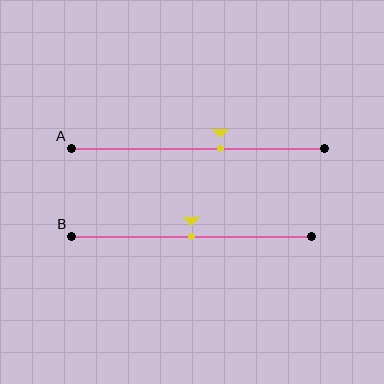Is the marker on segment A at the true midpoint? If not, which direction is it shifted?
No, the marker on segment A is shifted to the right by about 9% of the segment length.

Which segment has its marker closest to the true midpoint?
Segment B has its marker closest to the true midpoint.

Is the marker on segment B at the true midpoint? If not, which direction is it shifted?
Yes, the marker on segment B is at the true midpoint.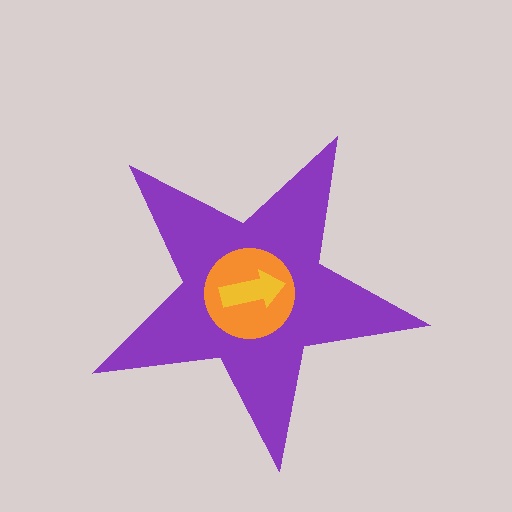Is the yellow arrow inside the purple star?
Yes.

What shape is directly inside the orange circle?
The yellow arrow.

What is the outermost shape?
The purple star.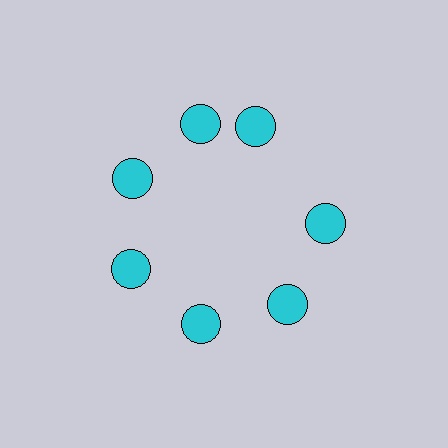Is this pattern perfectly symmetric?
No. The 7 cyan circles are arranged in a ring, but one element near the 1 o'clock position is rotated out of alignment along the ring, breaking the 7-fold rotational symmetry.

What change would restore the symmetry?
The symmetry would be restored by rotating it back into even spacing with its neighbors so that all 7 circles sit at equal angles and equal distance from the center.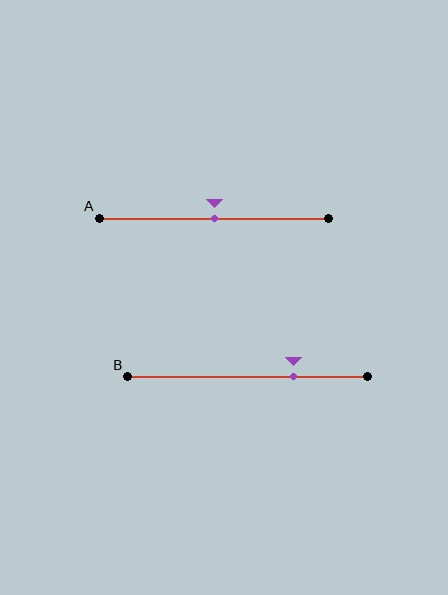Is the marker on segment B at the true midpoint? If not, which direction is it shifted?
No, the marker on segment B is shifted to the right by about 19% of the segment length.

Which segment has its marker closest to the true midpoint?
Segment A has its marker closest to the true midpoint.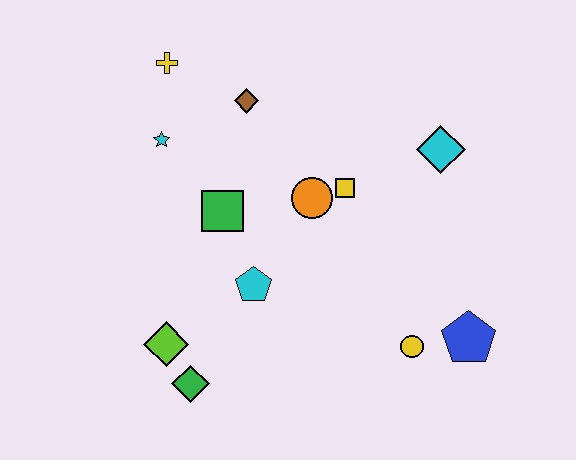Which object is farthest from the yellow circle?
The yellow cross is farthest from the yellow circle.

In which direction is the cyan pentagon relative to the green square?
The cyan pentagon is below the green square.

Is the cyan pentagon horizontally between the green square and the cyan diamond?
Yes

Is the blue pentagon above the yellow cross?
No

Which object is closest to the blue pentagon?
The yellow circle is closest to the blue pentagon.